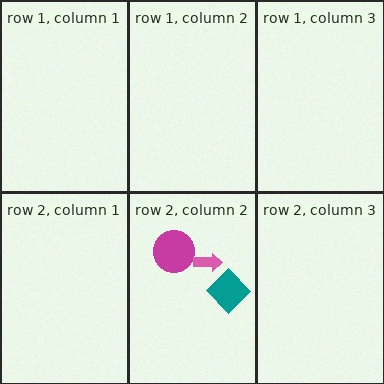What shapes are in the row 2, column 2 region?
The magenta circle, the pink arrow, the teal diamond.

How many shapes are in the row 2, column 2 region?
3.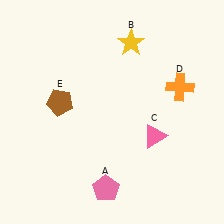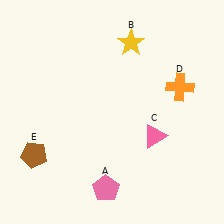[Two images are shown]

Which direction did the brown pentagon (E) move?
The brown pentagon (E) moved down.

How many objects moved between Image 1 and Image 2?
1 object moved between the two images.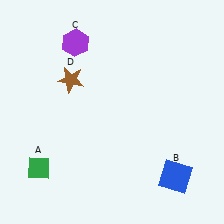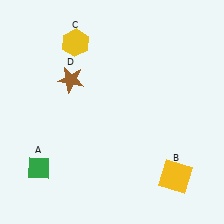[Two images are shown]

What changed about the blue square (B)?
In Image 1, B is blue. In Image 2, it changed to yellow.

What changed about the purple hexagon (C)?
In Image 1, C is purple. In Image 2, it changed to yellow.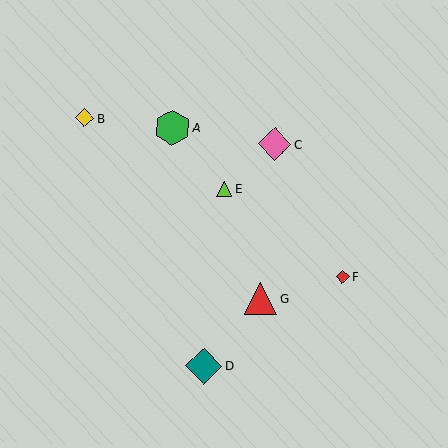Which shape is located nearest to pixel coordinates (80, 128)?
The yellow diamond (labeled B) at (84, 118) is nearest to that location.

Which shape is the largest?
The teal diamond (labeled D) is the largest.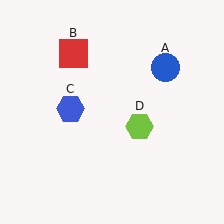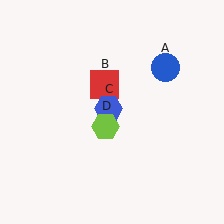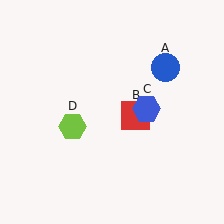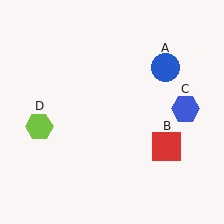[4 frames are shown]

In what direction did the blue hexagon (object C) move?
The blue hexagon (object C) moved right.